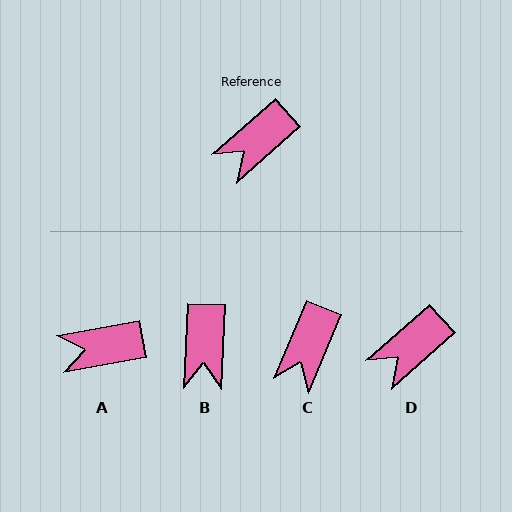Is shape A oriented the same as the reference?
No, it is off by about 31 degrees.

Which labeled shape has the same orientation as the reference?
D.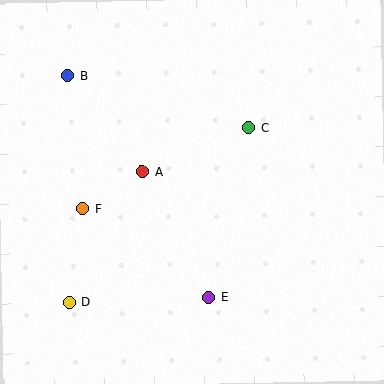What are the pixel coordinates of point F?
Point F is at (83, 209).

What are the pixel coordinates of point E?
Point E is at (209, 297).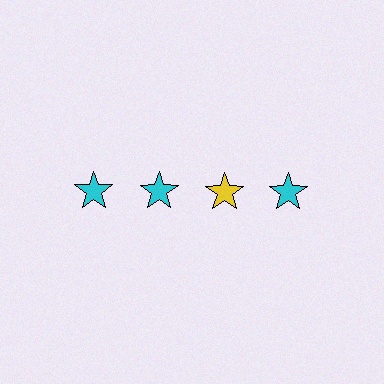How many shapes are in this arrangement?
There are 4 shapes arranged in a grid pattern.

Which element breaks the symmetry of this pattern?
The yellow star in the top row, center column breaks the symmetry. All other shapes are cyan stars.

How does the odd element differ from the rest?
It has a different color: yellow instead of cyan.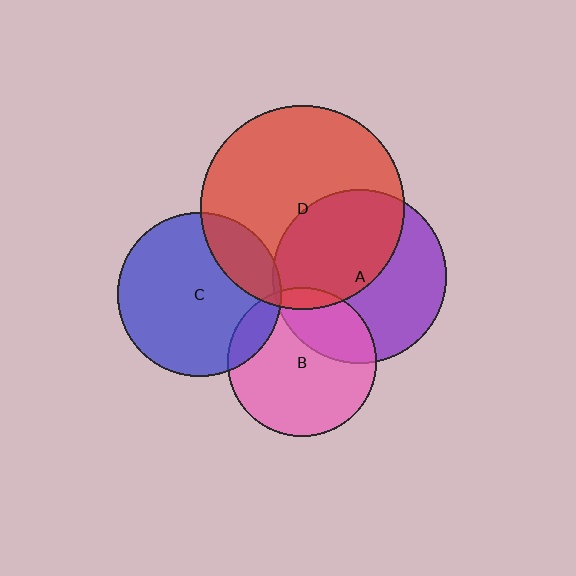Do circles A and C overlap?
Yes.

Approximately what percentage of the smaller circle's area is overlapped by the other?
Approximately 5%.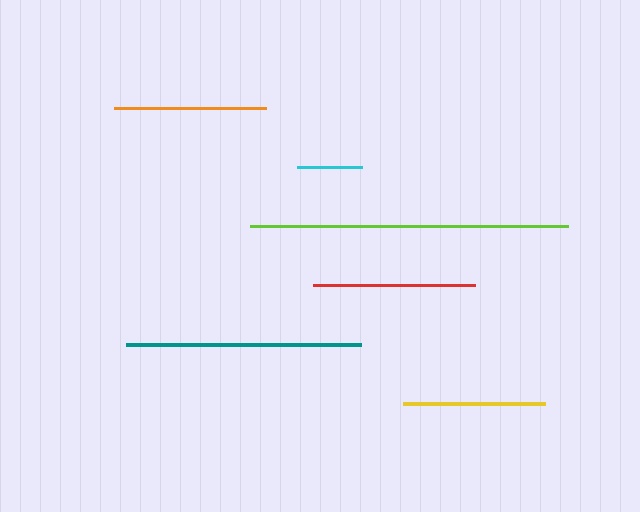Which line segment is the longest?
The lime line is the longest at approximately 317 pixels.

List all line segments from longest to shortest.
From longest to shortest: lime, teal, red, orange, yellow, cyan.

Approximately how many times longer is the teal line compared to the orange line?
The teal line is approximately 1.5 times the length of the orange line.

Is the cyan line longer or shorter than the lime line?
The lime line is longer than the cyan line.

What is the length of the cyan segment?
The cyan segment is approximately 64 pixels long.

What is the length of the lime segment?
The lime segment is approximately 317 pixels long.